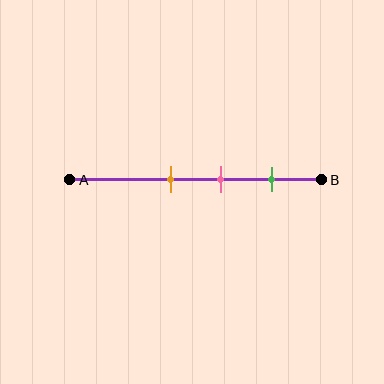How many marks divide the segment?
There are 3 marks dividing the segment.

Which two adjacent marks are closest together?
The orange and pink marks are the closest adjacent pair.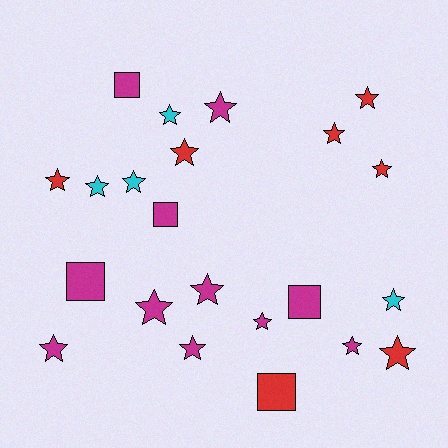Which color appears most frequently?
Magenta, with 11 objects.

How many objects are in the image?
There are 22 objects.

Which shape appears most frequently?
Star, with 17 objects.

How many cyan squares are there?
There are no cyan squares.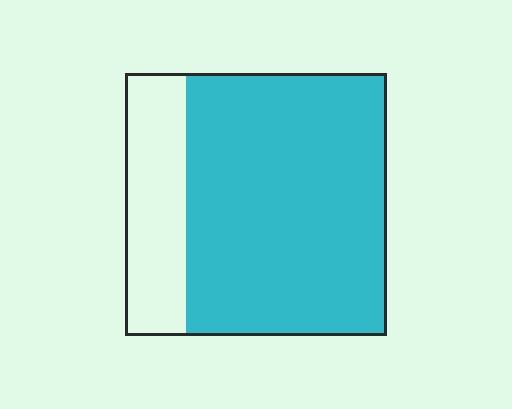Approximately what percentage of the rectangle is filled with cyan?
Approximately 75%.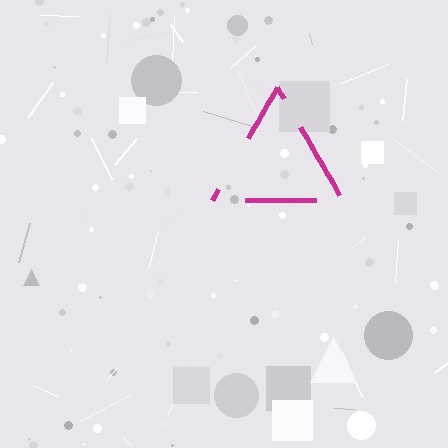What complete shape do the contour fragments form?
The contour fragments form a triangle.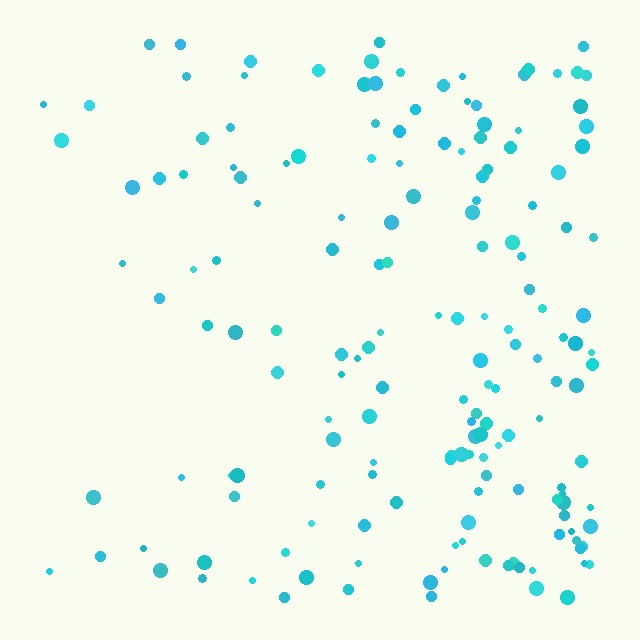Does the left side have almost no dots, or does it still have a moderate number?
Still a moderate number, just noticeably fewer than the right.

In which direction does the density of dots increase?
From left to right, with the right side densest.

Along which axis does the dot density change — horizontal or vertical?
Horizontal.